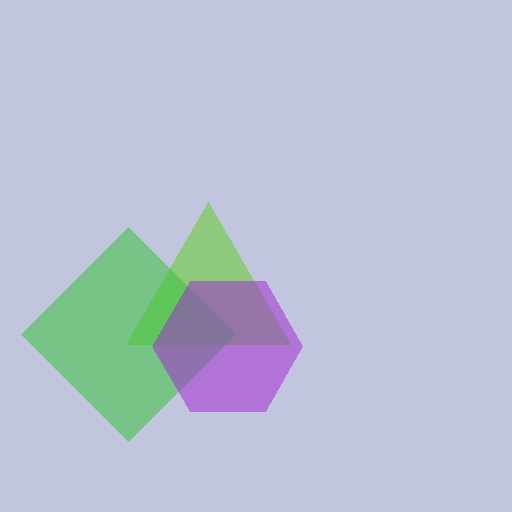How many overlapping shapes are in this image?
There are 3 overlapping shapes in the image.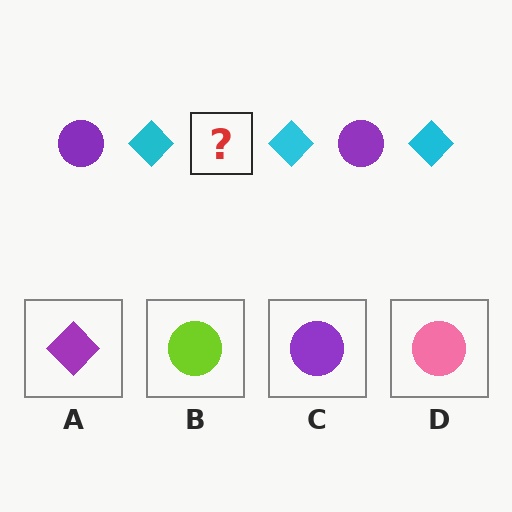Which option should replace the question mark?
Option C.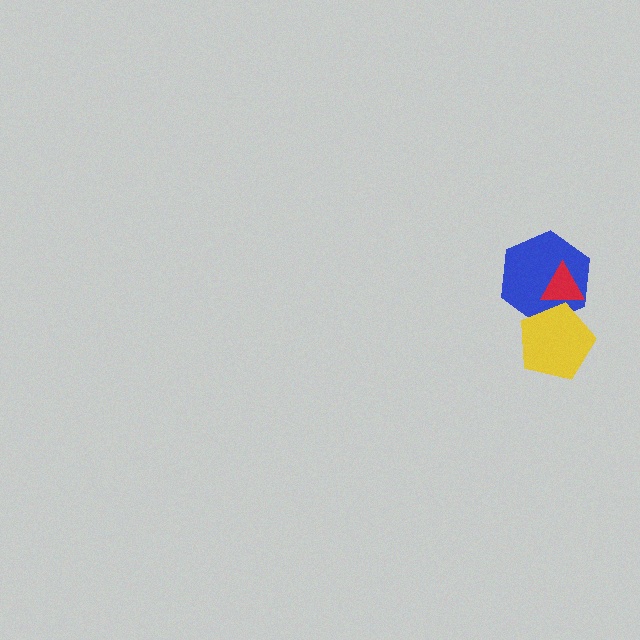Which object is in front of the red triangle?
The yellow pentagon is in front of the red triangle.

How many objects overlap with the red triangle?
2 objects overlap with the red triangle.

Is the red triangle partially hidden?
Yes, it is partially covered by another shape.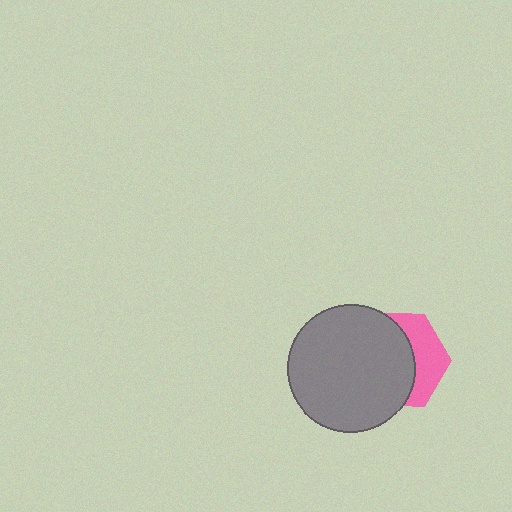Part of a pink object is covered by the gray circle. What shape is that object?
It is a hexagon.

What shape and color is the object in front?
The object in front is a gray circle.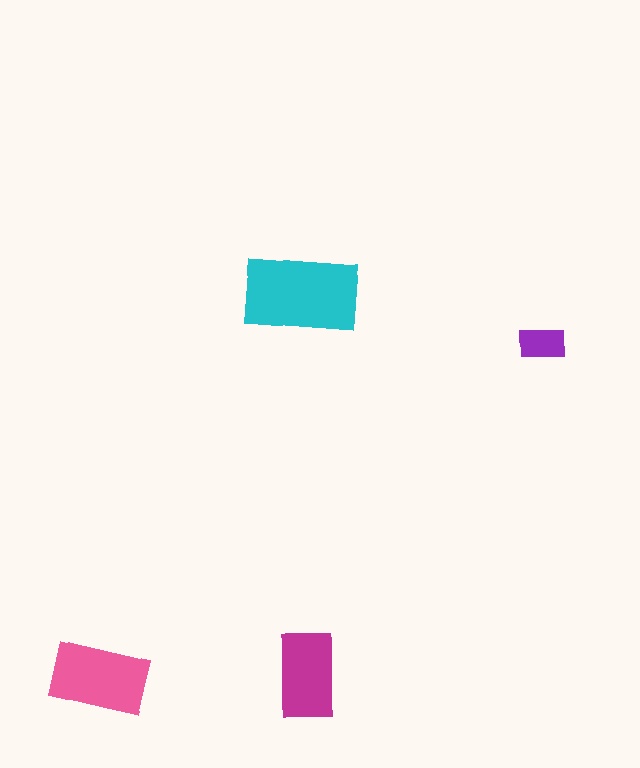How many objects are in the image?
There are 4 objects in the image.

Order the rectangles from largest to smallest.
the cyan one, the pink one, the magenta one, the purple one.